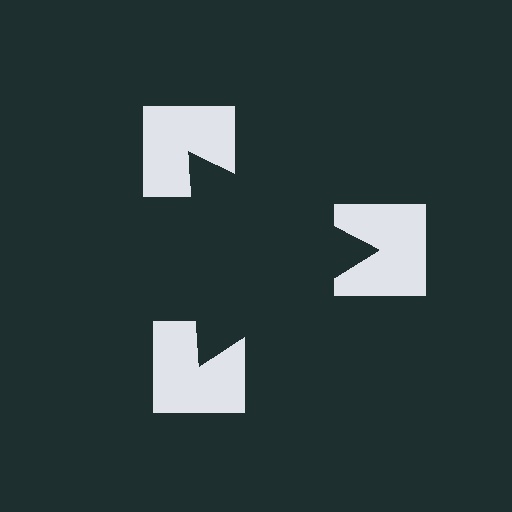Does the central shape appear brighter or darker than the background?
It typically appears slightly darker than the background, even though no actual brightness change is drawn.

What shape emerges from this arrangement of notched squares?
An illusory triangle — its edges are inferred from the aligned wedge cuts in the notched squares, not physically drawn.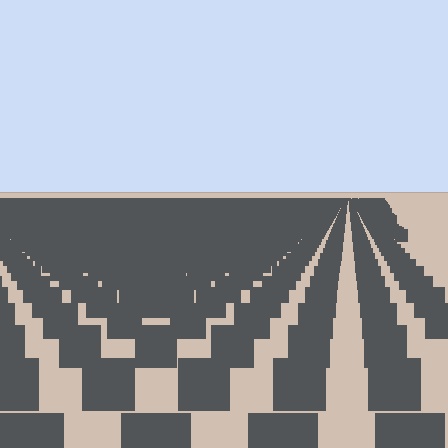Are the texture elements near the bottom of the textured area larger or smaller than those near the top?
Larger. Near the bottom, elements are closer to the viewer and appear at a bigger on-screen size.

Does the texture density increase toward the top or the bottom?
Density increases toward the top.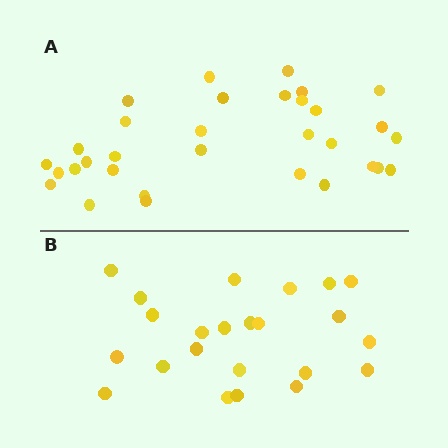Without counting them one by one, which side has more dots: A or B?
Region A (the top region) has more dots.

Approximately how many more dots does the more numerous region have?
Region A has roughly 8 or so more dots than region B.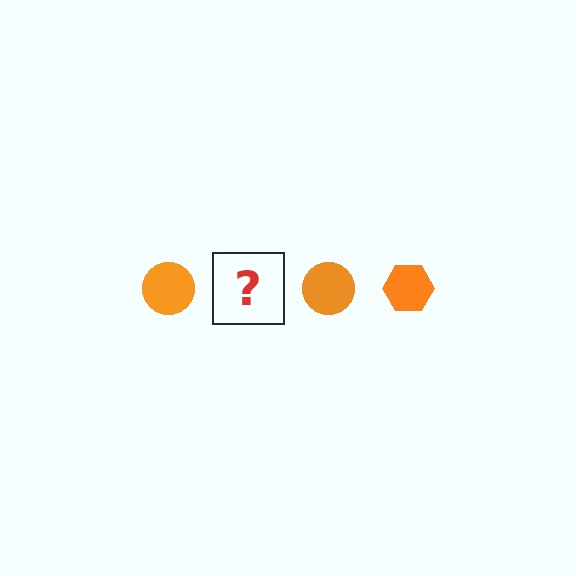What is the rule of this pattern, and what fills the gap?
The rule is that the pattern cycles through circle, hexagon shapes in orange. The gap should be filled with an orange hexagon.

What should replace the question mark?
The question mark should be replaced with an orange hexagon.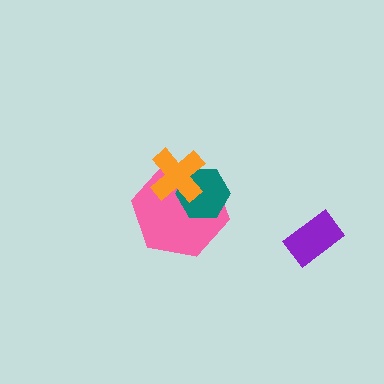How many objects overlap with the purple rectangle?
0 objects overlap with the purple rectangle.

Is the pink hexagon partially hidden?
Yes, it is partially covered by another shape.